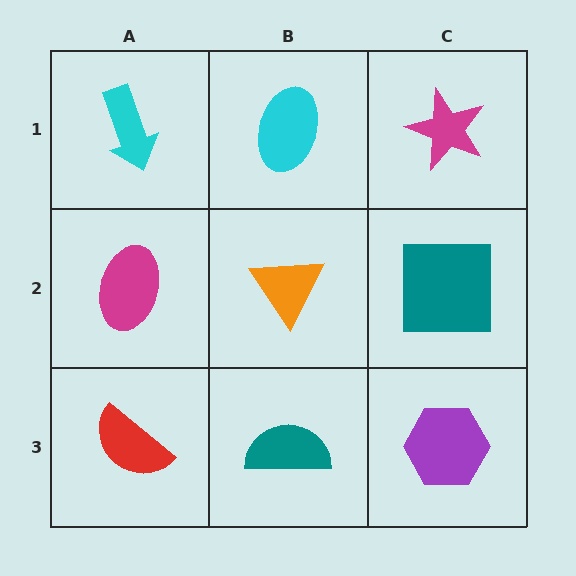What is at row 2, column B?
An orange triangle.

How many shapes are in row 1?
3 shapes.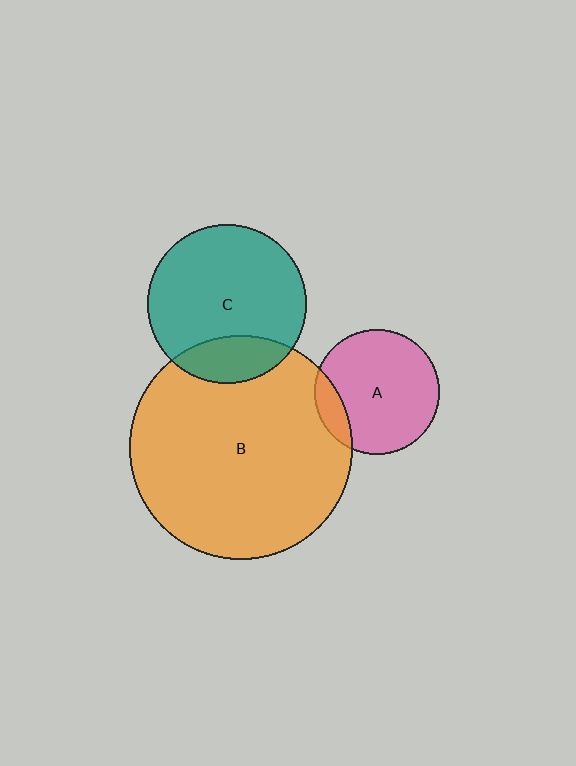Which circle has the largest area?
Circle B (orange).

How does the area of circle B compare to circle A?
Approximately 3.2 times.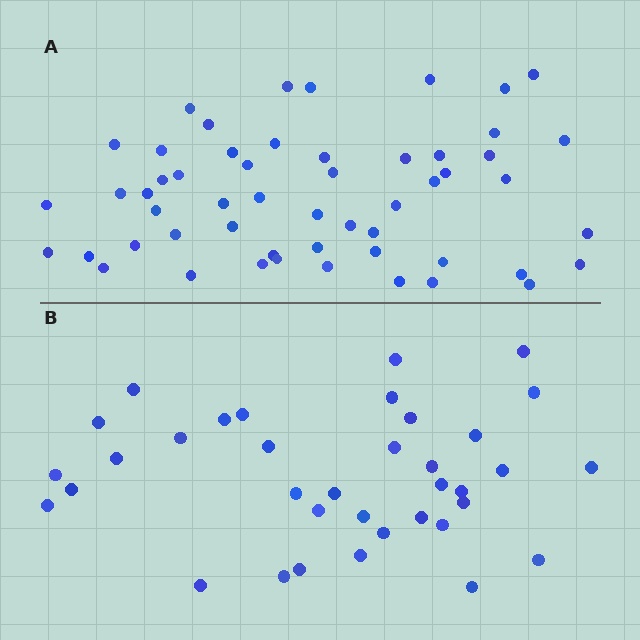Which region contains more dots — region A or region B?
Region A (the top region) has more dots.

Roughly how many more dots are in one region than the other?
Region A has approximately 20 more dots than region B.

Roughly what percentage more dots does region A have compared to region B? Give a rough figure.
About 50% more.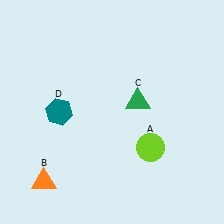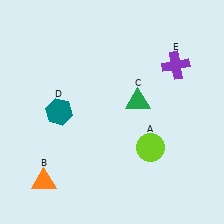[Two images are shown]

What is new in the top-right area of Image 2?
A purple cross (E) was added in the top-right area of Image 2.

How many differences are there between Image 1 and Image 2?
There is 1 difference between the two images.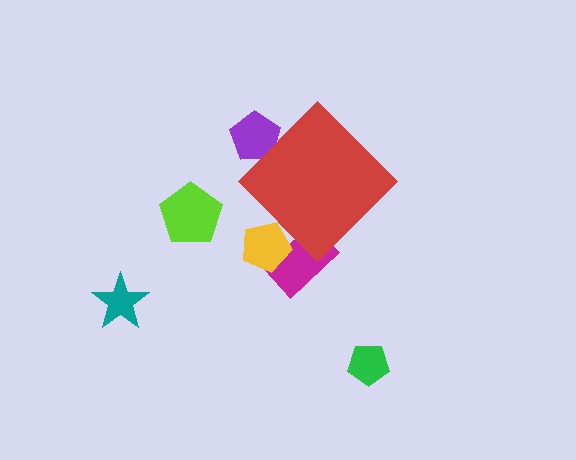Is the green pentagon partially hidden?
No, the green pentagon is fully visible.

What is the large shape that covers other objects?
A red diamond.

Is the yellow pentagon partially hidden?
Yes, the yellow pentagon is partially hidden behind the red diamond.